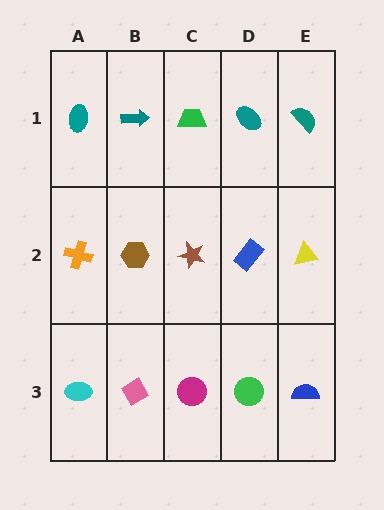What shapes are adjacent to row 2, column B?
A teal arrow (row 1, column B), a pink diamond (row 3, column B), an orange cross (row 2, column A), a brown star (row 2, column C).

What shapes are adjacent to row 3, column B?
A brown hexagon (row 2, column B), a cyan ellipse (row 3, column A), a magenta circle (row 3, column C).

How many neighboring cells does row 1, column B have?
3.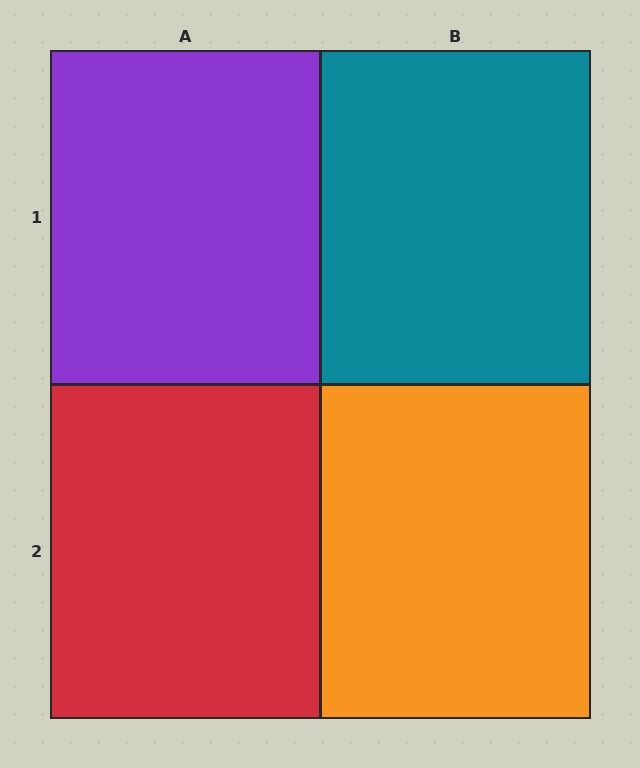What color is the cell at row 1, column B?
Teal.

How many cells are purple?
1 cell is purple.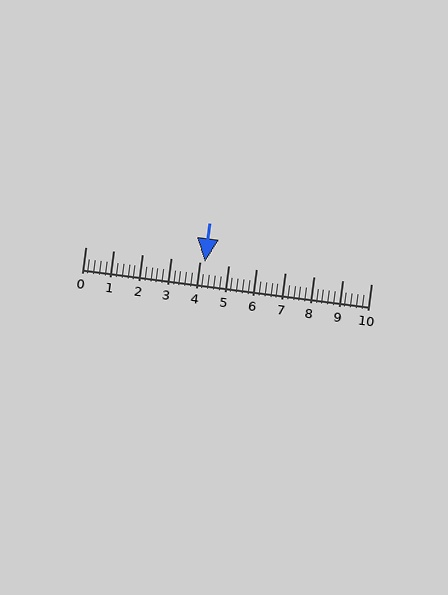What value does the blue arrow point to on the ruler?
The blue arrow points to approximately 4.2.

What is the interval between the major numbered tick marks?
The major tick marks are spaced 1 units apart.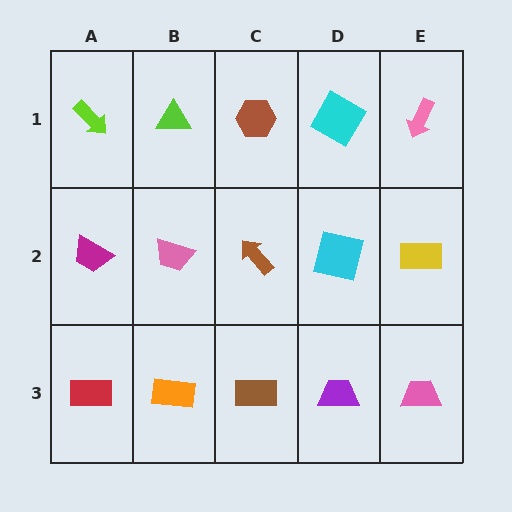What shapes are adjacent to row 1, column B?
A pink trapezoid (row 2, column B), a lime arrow (row 1, column A), a brown hexagon (row 1, column C).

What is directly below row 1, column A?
A magenta trapezoid.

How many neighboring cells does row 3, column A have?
2.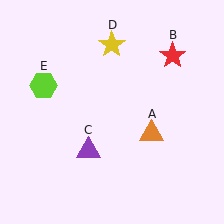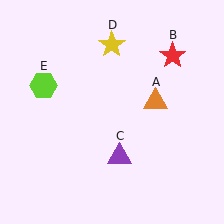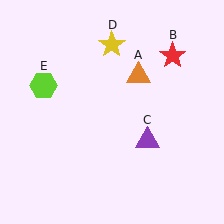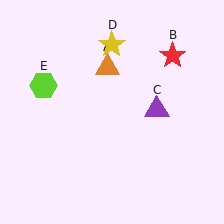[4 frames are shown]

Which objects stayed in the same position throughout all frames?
Red star (object B) and yellow star (object D) and lime hexagon (object E) remained stationary.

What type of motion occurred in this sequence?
The orange triangle (object A), purple triangle (object C) rotated counterclockwise around the center of the scene.